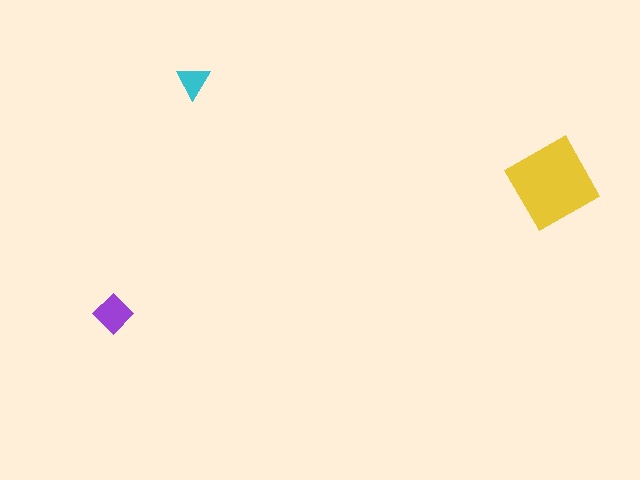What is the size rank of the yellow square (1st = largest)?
1st.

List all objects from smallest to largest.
The cyan triangle, the purple diamond, the yellow square.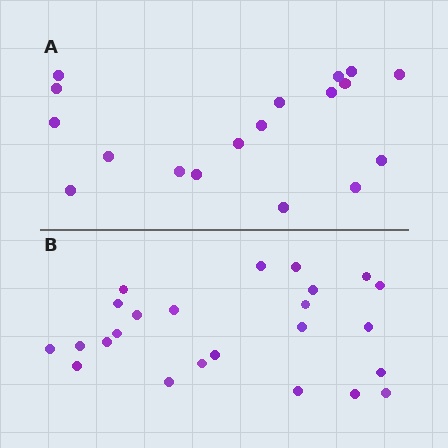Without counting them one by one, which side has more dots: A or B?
Region B (the bottom region) has more dots.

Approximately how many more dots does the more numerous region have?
Region B has about 6 more dots than region A.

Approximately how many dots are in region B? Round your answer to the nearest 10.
About 20 dots. (The exact count is 24, which rounds to 20.)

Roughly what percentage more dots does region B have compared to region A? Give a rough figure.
About 35% more.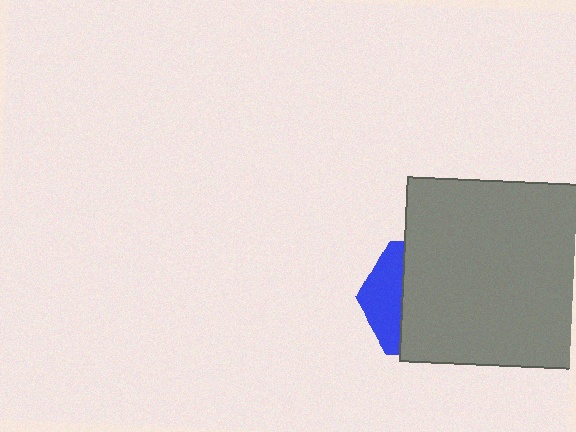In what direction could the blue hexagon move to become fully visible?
The blue hexagon could move left. That would shift it out from behind the gray rectangle entirely.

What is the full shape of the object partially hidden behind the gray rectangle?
The partially hidden object is a blue hexagon.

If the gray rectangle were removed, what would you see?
You would see the complete blue hexagon.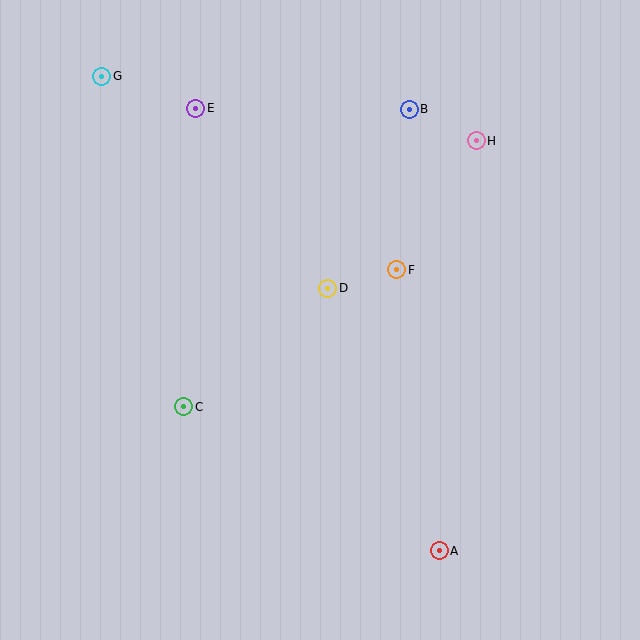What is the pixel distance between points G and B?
The distance between G and B is 310 pixels.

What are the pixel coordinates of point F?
Point F is at (397, 270).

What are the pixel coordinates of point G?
Point G is at (102, 76).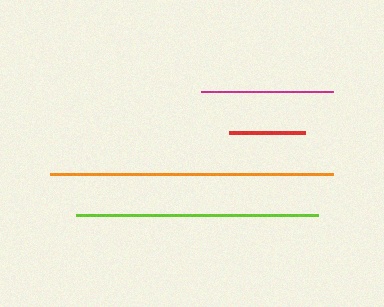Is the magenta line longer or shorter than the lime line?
The lime line is longer than the magenta line.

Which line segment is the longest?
The orange line is the longest at approximately 283 pixels.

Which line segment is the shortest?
The red line is the shortest at approximately 75 pixels.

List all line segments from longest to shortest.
From longest to shortest: orange, lime, magenta, red.